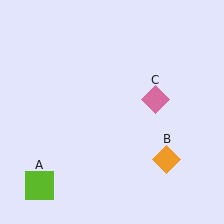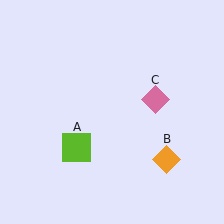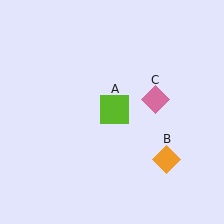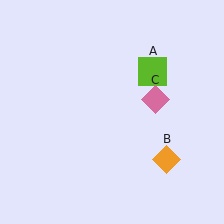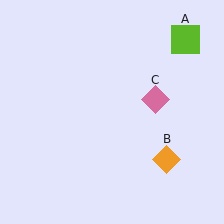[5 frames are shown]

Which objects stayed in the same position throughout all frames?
Orange diamond (object B) and pink diamond (object C) remained stationary.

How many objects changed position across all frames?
1 object changed position: lime square (object A).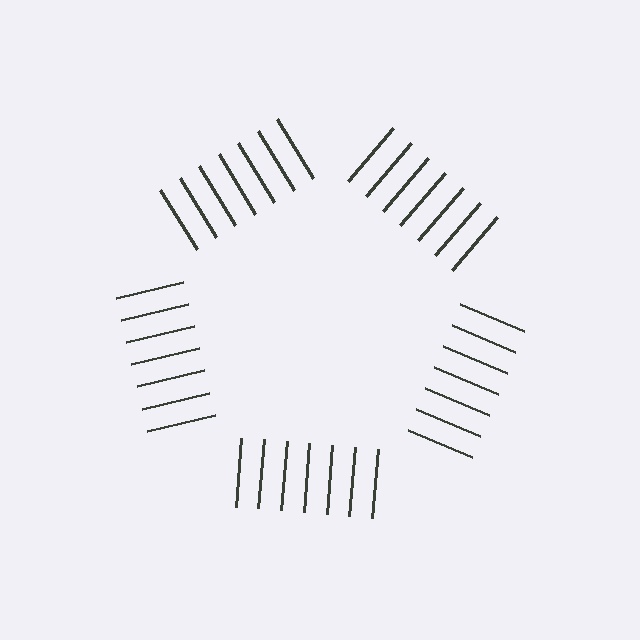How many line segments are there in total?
35 — 7 along each of the 5 edges.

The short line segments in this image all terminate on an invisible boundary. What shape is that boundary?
An illusory pentagon — the line segments terminate on its edges but no continuous stroke is drawn.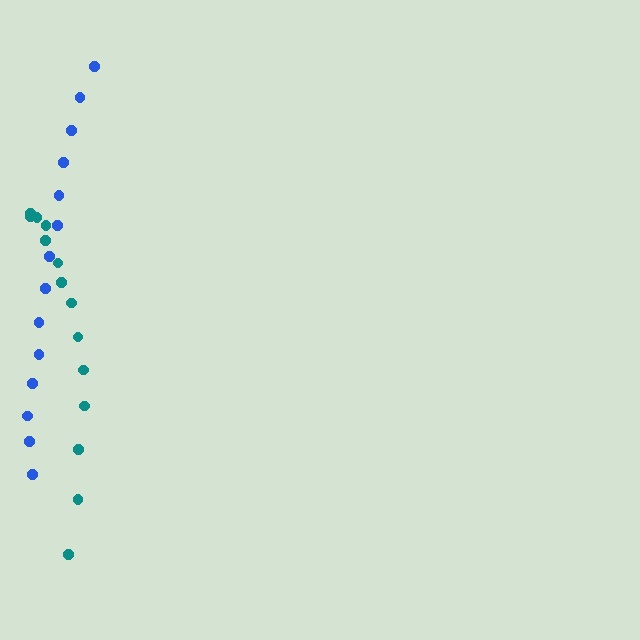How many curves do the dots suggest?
There are 2 distinct paths.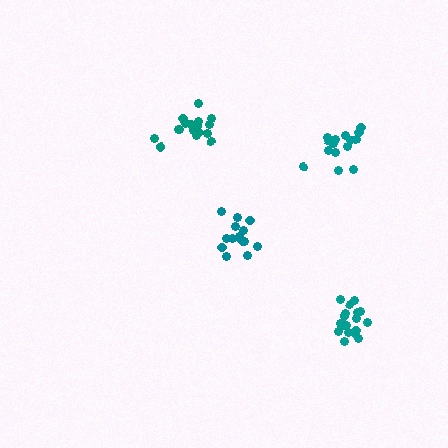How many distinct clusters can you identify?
There are 4 distinct clusters.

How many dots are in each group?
Group 1: 18 dots, Group 2: 15 dots, Group 3: 16 dots, Group 4: 18 dots (67 total).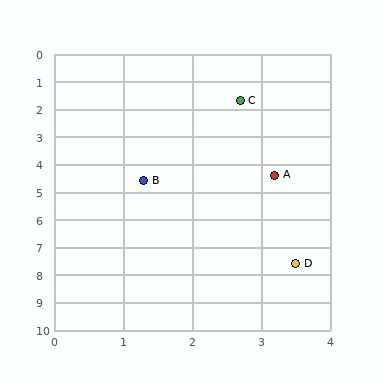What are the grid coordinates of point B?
Point B is at approximately (1.3, 4.6).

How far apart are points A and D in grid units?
Points A and D are about 3.2 grid units apart.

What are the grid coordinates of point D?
Point D is at approximately (3.5, 7.6).